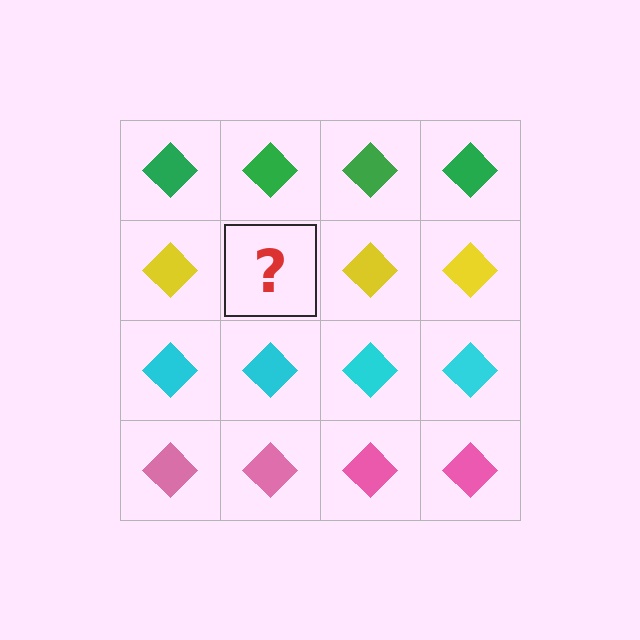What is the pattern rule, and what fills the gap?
The rule is that each row has a consistent color. The gap should be filled with a yellow diamond.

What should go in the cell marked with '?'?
The missing cell should contain a yellow diamond.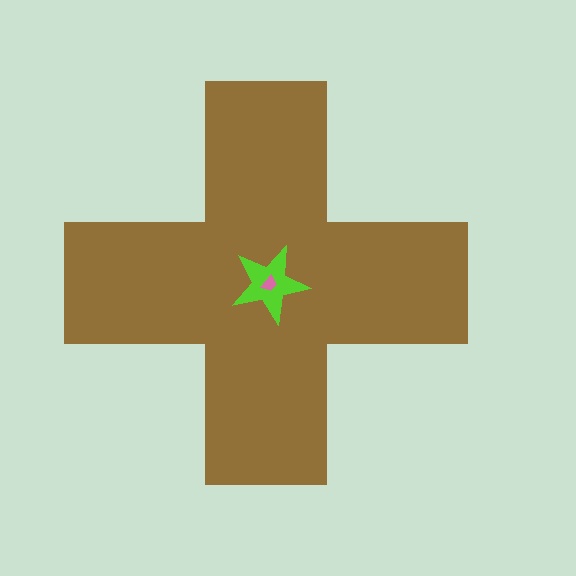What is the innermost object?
The pink trapezoid.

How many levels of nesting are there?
3.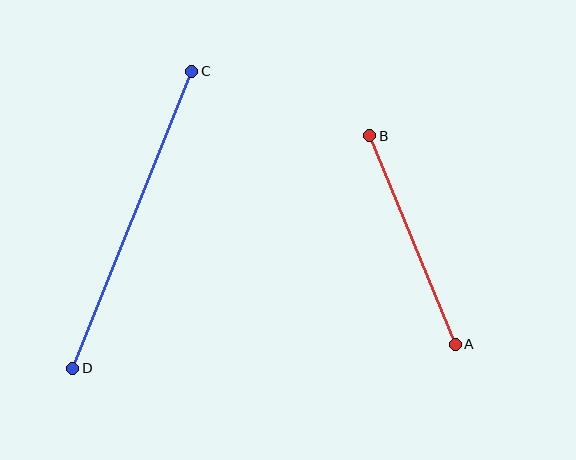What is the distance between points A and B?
The distance is approximately 225 pixels.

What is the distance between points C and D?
The distance is approximately 320 pixels.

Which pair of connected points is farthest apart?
Points C and D are farthest apart.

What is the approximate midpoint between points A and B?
The midpoint is at approximately (413, 240) pixels.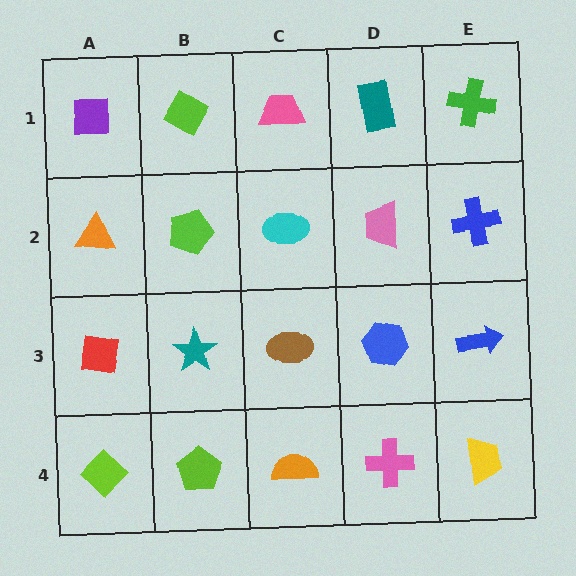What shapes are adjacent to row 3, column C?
A cyan ellipse (row 2, column C), an orange semicircle (row 4, column C), a teal star (row 3, column B), a blue hexagon (row 3, column D).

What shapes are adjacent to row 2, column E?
A green cross (row 1, column E), a blue arrow (row 3, column E), a pink trapezoid (row 2, column D).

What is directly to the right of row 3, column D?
A blue arrow.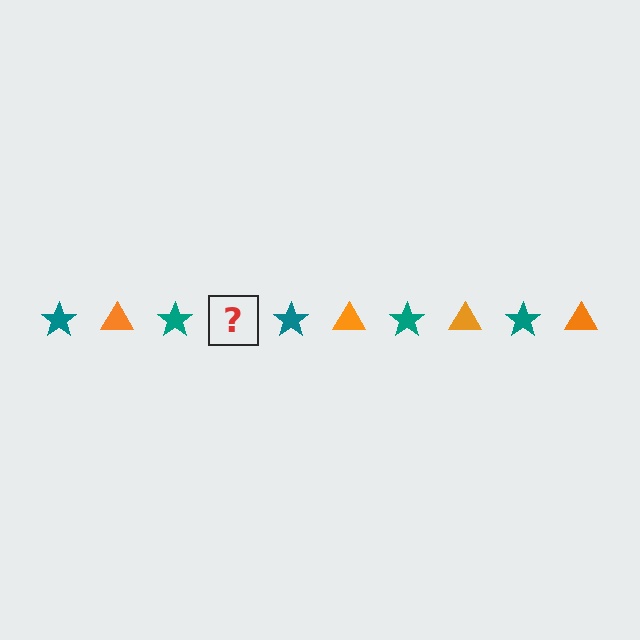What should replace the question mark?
The question mark should be replaced with an orange triangle.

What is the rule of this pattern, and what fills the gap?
The rule is that the pattern alternates between teal star and orange triangle. The gap should be filled with an orange triangle.